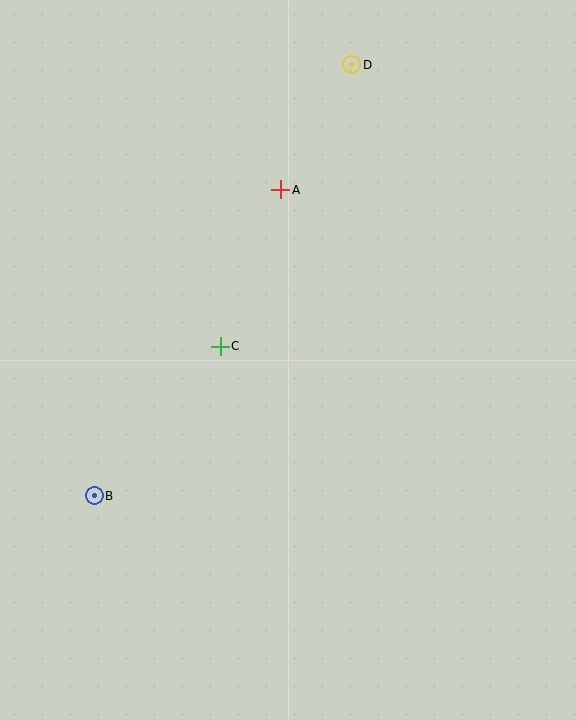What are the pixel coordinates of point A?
Point A is at (281, 190).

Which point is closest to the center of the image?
Point C at (220, 346) is closest to the center.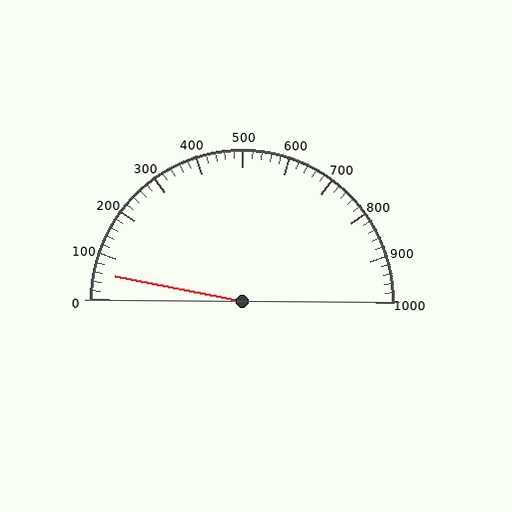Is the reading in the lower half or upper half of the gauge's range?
The reading is in the lower half of the range (0 to 1000).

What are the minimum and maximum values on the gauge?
The gauge ranges from 0 to 1000.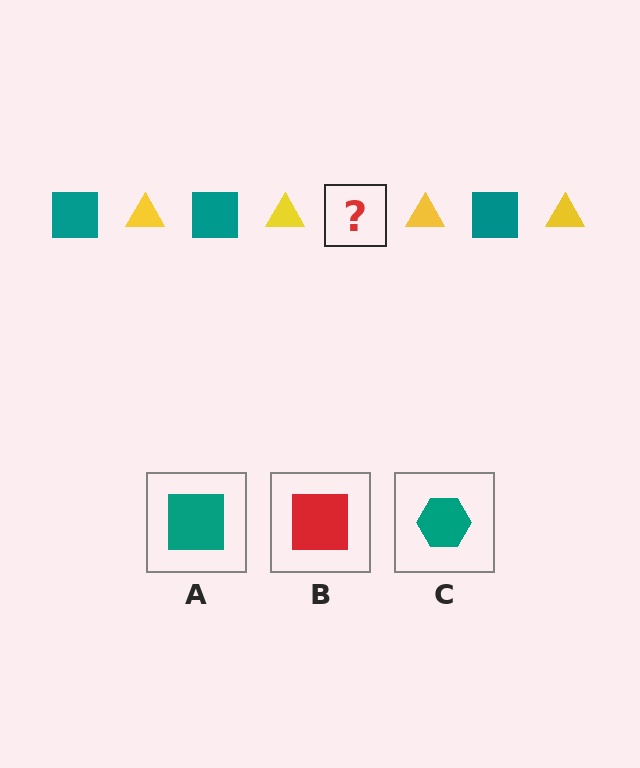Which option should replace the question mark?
Option A.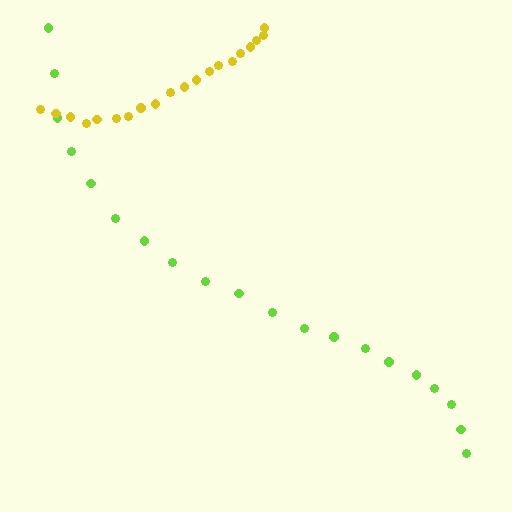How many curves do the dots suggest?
There are 2 distinct paths.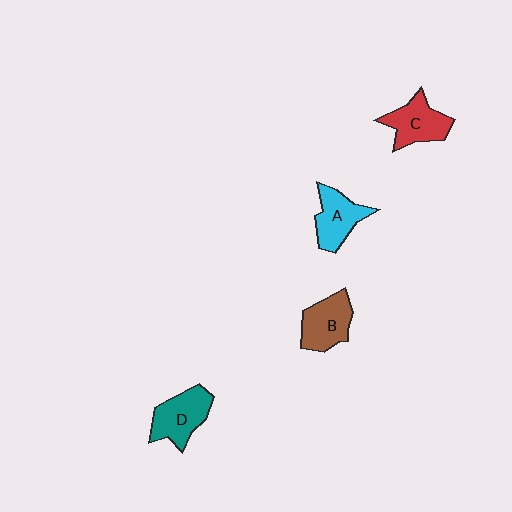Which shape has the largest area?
Shape D (teal).